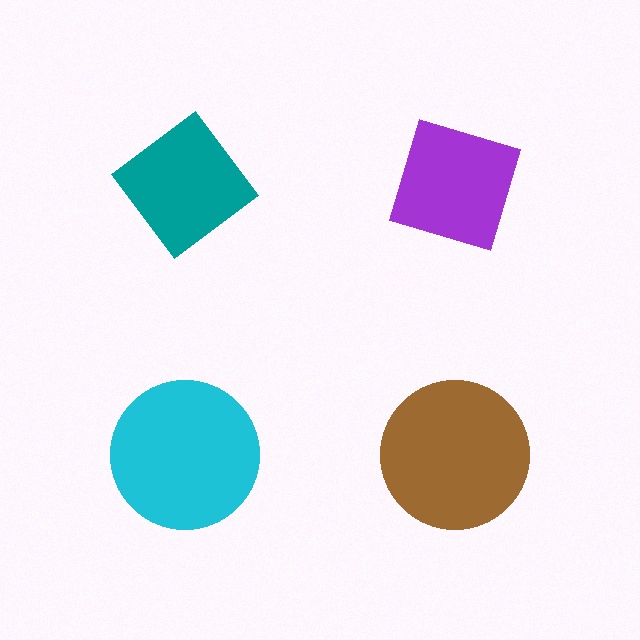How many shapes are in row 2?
2 shapes.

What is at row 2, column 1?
A cyan circle.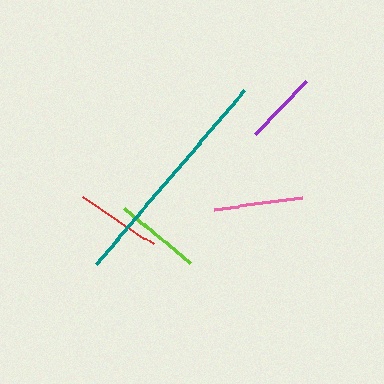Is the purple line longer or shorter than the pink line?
The pink line is longer than the purple line.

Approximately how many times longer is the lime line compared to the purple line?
The lime line is approximately 1.2 times the length of the purple line.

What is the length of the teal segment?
The teal segment is approximately 228 pixels long.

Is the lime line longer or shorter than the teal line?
The teal line is longer than the lime line.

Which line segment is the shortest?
The purple line is the shortest at approximately 73 pixels.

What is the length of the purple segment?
The purple segment is approximately 73 pixels long.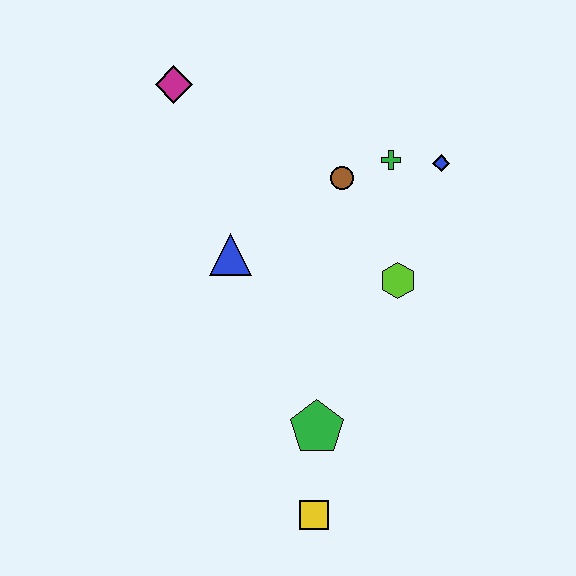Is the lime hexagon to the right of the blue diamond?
No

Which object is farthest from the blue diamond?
The yellow square is farthest from the blue diamond.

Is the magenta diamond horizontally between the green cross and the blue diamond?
No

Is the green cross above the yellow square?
Yes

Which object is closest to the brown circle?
The green cross is closest to the brown circle.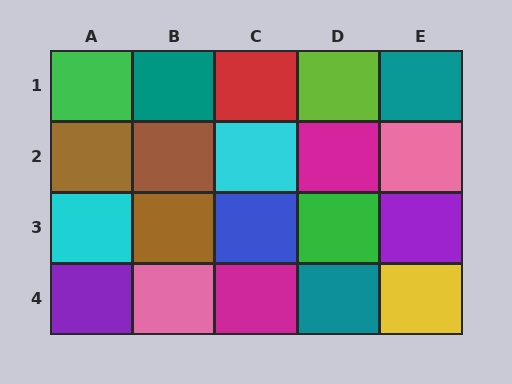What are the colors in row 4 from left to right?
Purple, pink, magenta, teal, yellow.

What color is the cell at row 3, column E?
Purple.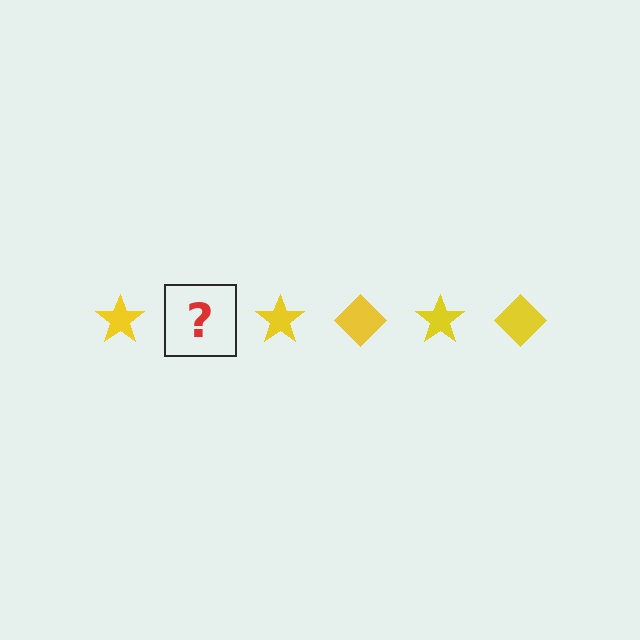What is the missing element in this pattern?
The missing element is a yellow diamond.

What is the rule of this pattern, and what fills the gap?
The rule is that the pattern cycles through star, diamond shapes in yellow. The gap should be filled with a yellow diamond.